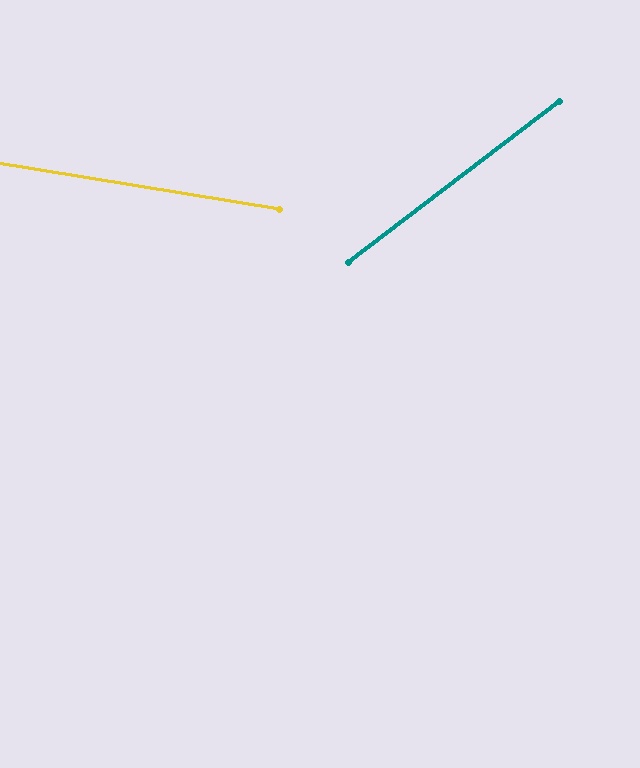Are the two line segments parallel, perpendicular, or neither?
Neither parallel nor perpendicular — they differ by about 47°.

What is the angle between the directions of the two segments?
Approximately 47 degrees.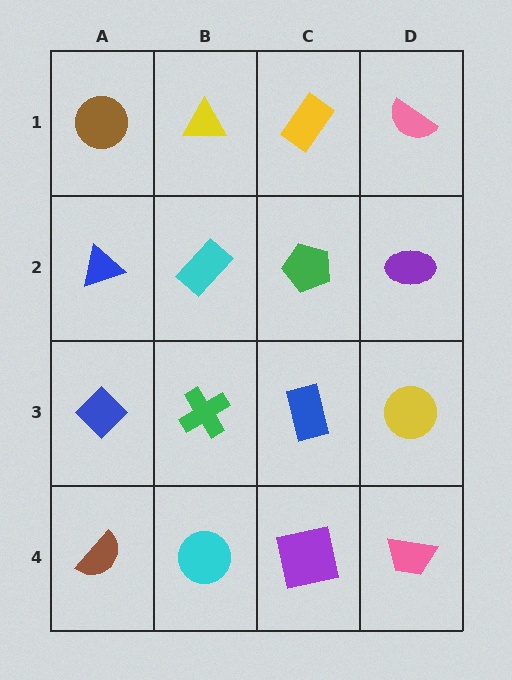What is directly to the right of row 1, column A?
A yellow triangle.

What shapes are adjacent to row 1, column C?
A green pentagon (row 2, column C), a yellow triangle (row 1, column B), a pink semicircle (row 1, column D).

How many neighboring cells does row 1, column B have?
3.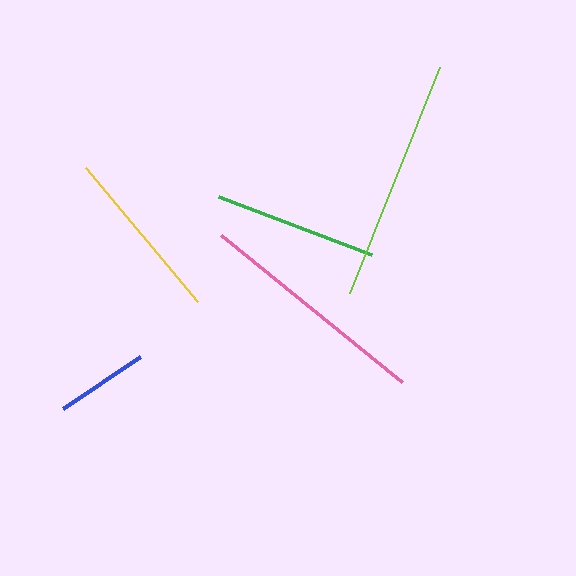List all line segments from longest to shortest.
From longest to shortest: lime, pink, yellow, green, blue.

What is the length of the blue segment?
The blue segment is approximately 93 pixels long.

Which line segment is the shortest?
The blue line is the shortest at approximately 93 pixels.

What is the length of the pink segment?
The pink segment is approximately 233 pixels long.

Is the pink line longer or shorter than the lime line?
The lime line is longer than the pink line.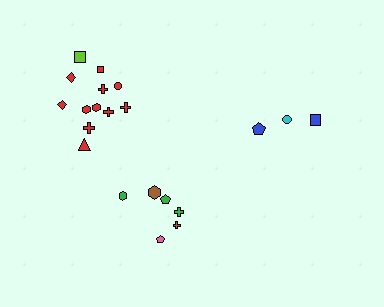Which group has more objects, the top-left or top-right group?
The top-left group.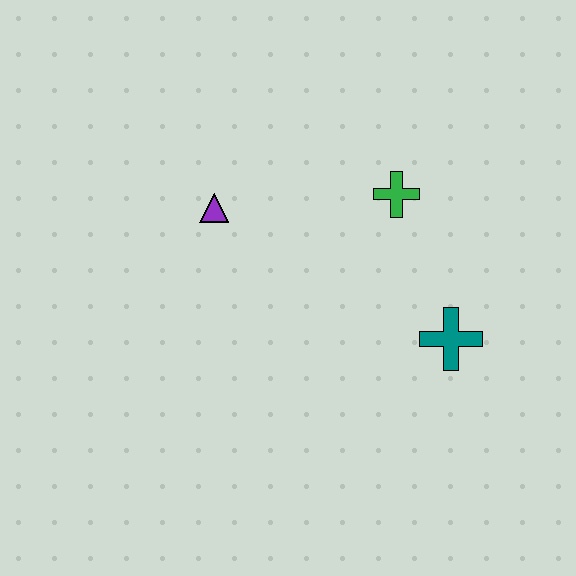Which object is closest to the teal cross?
The green cross is closest to the teal cross.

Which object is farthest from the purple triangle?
The teal cross is farthest from the purple triangle.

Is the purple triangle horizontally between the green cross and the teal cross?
No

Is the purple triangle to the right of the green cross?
No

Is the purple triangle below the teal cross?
No